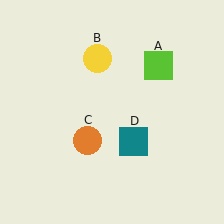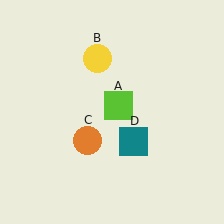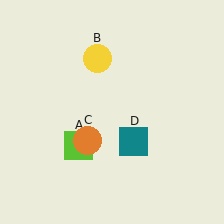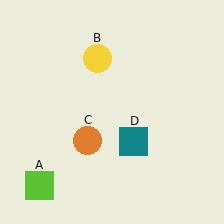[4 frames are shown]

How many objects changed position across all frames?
1 object changed position: lime square (object A).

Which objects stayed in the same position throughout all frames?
Yellow circle (object B) and orange circle (object C) and teal square (object D) remained stationary.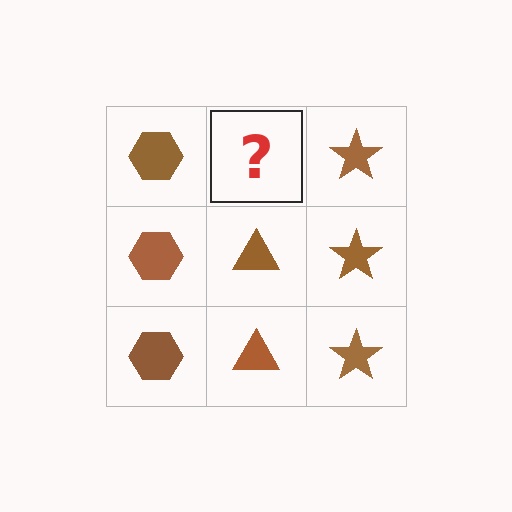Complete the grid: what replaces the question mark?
The question mark should be replaced with a brown triangle.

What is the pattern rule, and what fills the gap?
The rule is that each column has a consistent shape. The gap should be filled with a brown triangle.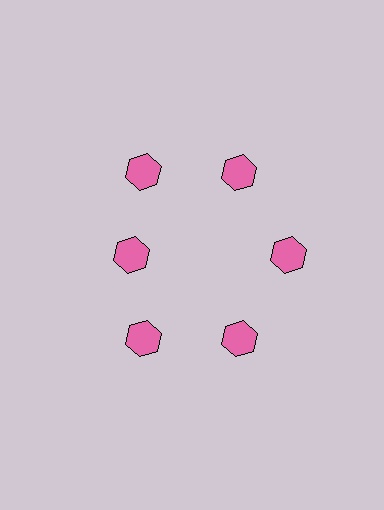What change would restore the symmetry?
The symmetry would be restored by moving it outward, back onto the ring so that all 6 hexagons sit at equal angles and equal distance from the center.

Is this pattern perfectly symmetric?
No. The 6 pink hexagons are arranged in a ring, but one element near the 9 o'clock position is pulled inward toward the center, breaking the 6-fold rotational symmetry.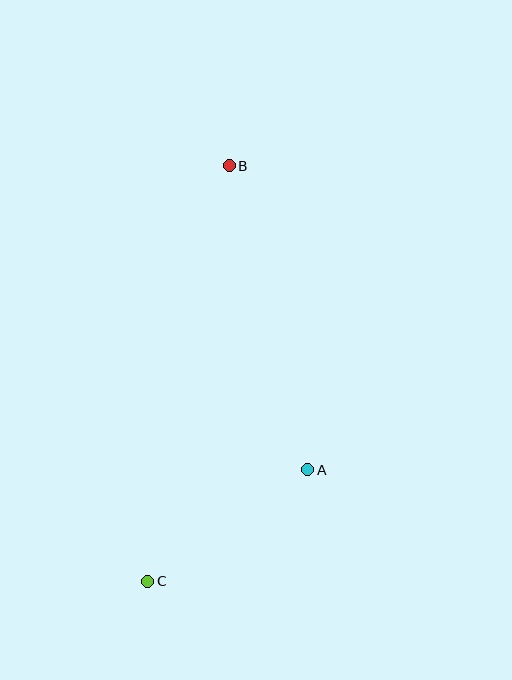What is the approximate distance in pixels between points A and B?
The distance between A and B is approximately 314 pixels.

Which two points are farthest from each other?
Points B and C are farthest from each other.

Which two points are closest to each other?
Points A and C are closest to each other.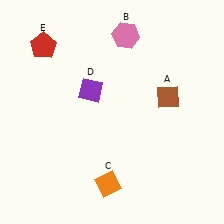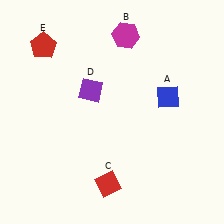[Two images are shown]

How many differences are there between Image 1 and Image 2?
There are 3 differences between the two images.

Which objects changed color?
A changed from brown to blue. B changed from pink to magenta. C changed from orange to red.